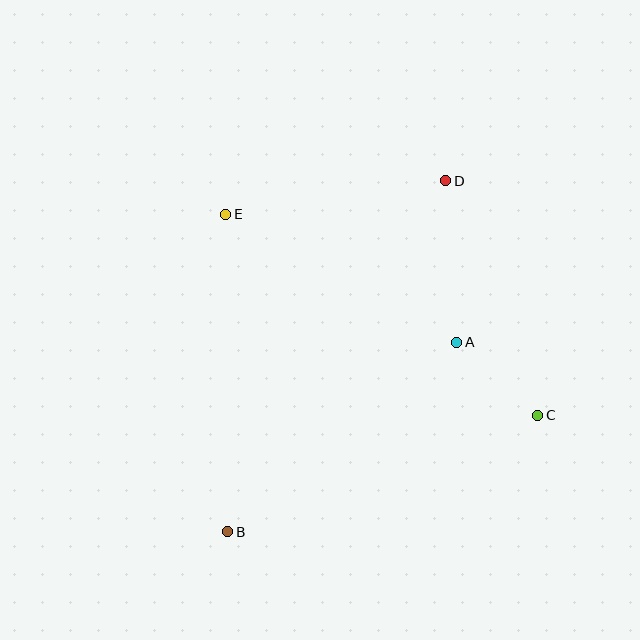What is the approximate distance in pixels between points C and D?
The distance between C and D is approximately 252 pixels.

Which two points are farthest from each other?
Points B and D are farthest from each other.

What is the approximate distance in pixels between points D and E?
The distance between D and E is approximately 223 pixels.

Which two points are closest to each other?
Points A and C are closest to each other.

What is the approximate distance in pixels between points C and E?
The distance between C and E is approximately 371 pixels.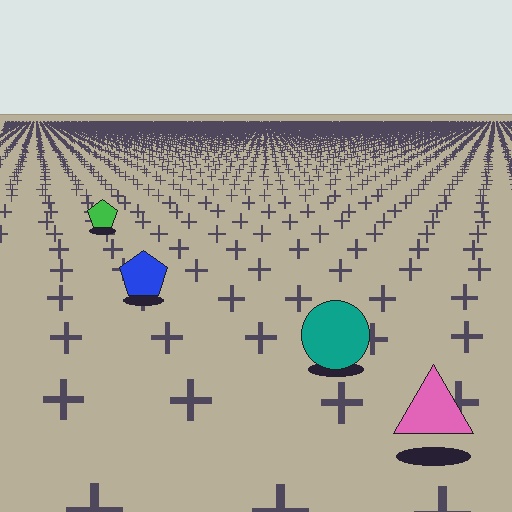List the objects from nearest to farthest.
From nearest to farthest: the pink triangle, the teal circle, the blue pentagon, the green pentagon.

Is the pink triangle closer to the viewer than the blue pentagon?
Yes. The pink triangle is closer — you can tell from the texture gradient: the ground texture is coarser near it.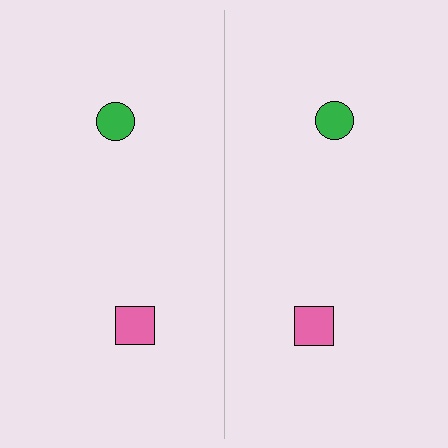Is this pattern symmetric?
Yes, this pattern has bilateral (reflection) symmetry.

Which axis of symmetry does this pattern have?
The pattern has a vertical axis of symmetry running through the center of the image.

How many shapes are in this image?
There are 4 shapes in this image.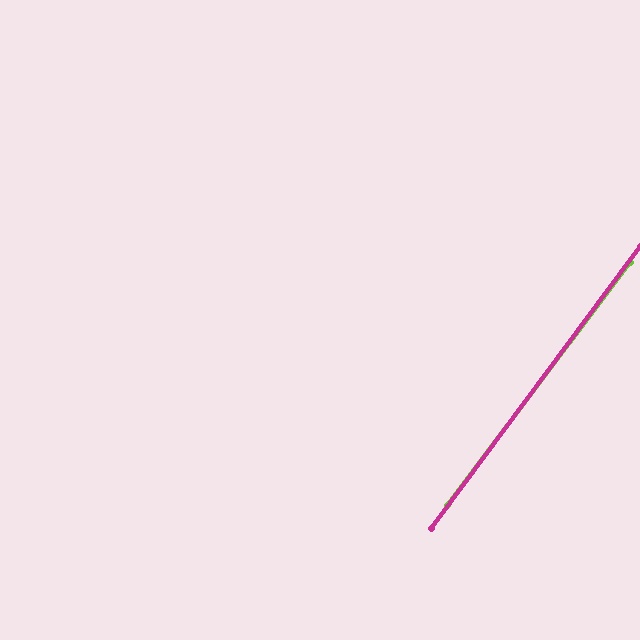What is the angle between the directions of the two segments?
Approximately 0 degrees.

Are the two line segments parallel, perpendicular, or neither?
Parallel — their directions differ by only 0.4°.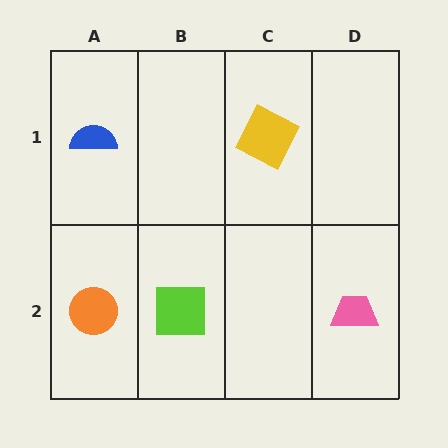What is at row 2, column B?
A lime square.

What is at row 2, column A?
An orange circle.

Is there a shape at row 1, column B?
No, that cell is empty.